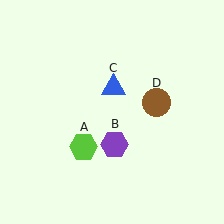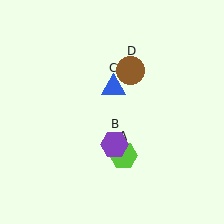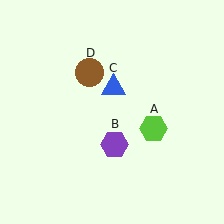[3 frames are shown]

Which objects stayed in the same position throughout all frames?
Purple hexagon (object B) and blue triangle (object C) remained stationary.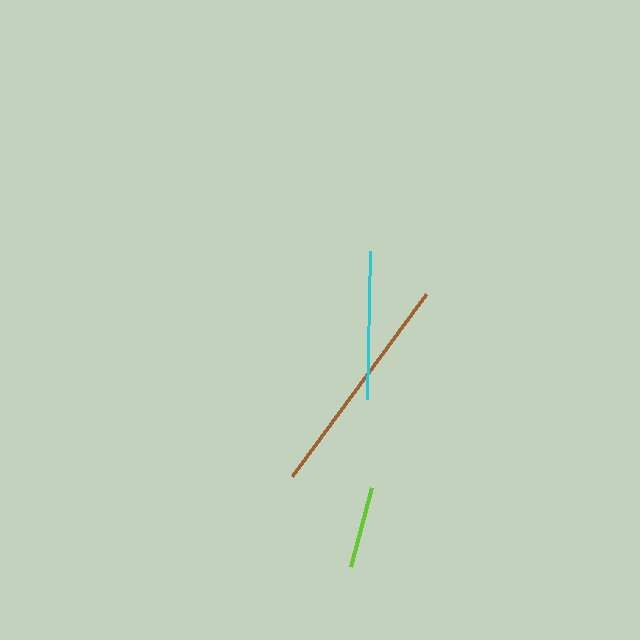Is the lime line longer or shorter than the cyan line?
The cyan line is longer than the lime line.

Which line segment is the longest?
The brown line is the longest at approximately 226 pixels.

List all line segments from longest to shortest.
From longest to shortest: brown, cyan, lime.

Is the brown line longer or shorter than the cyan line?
The brown line is longer than the cyan line.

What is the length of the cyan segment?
The cyan segment is approximately 148 pixels long.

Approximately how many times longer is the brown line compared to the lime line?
The brown line is approximately 2.8 times the length of the lime line.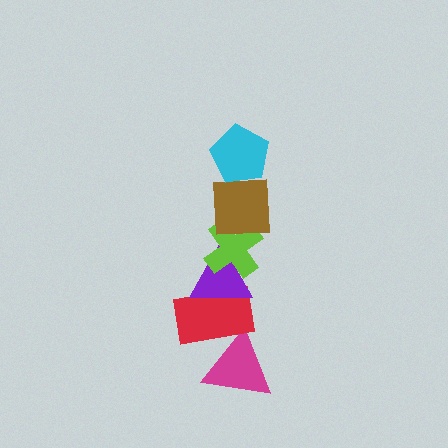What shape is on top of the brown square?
The cyan pentagon is on top of the brown square.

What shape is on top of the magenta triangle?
The red rectangle is on top of the magenta triangle.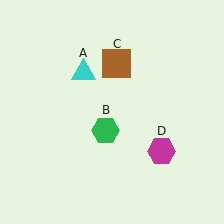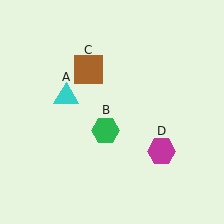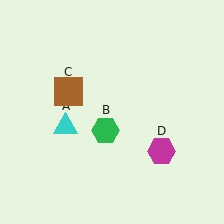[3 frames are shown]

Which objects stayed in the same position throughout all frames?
Green hexagon (object B) and magenta hexagon (object D) remained stationary.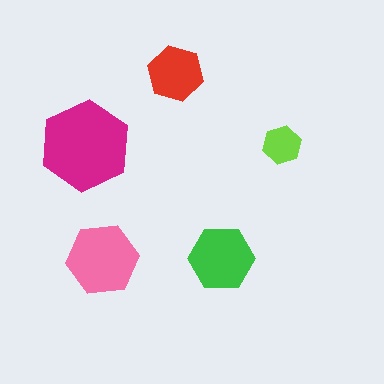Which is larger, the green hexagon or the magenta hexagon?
The magenta one.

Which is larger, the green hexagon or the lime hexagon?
The green one.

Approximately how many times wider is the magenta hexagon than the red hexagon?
About 1.5 times wider.